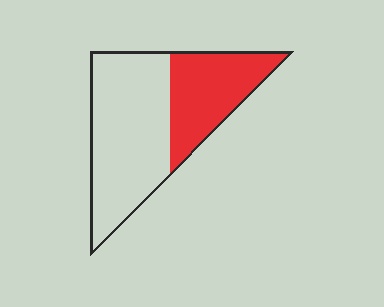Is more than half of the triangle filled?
No.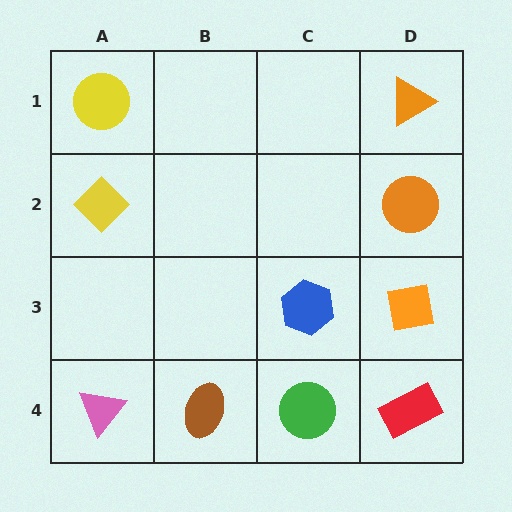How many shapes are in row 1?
2 shapes.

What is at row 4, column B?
A brown ellipse.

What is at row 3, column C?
A blue hexagon.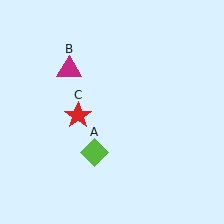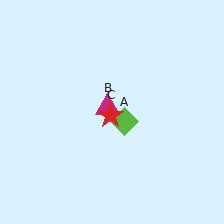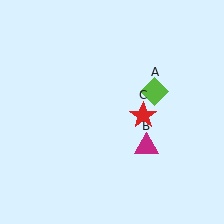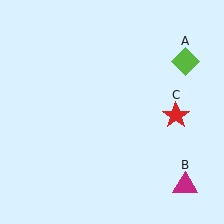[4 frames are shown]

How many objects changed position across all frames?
3 objects changed position: lime diamond (object A), magenta triangle (object B), red star (object C).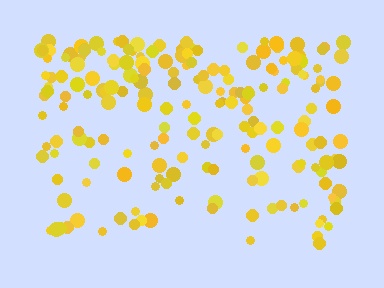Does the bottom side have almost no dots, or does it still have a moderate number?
Still a moderate number, just noticeably fewer than the top.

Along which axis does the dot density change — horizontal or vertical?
Vertical.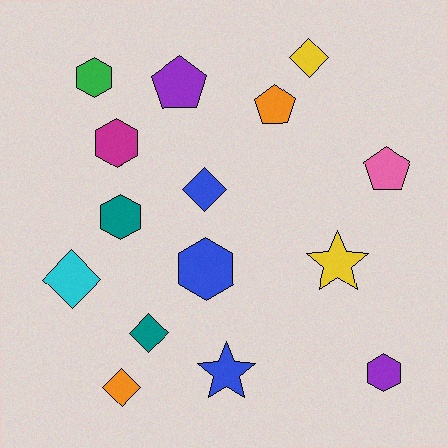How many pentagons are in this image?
There are 3 pentagons.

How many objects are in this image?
There are 15 objects.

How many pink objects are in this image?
There is 1 pink object.